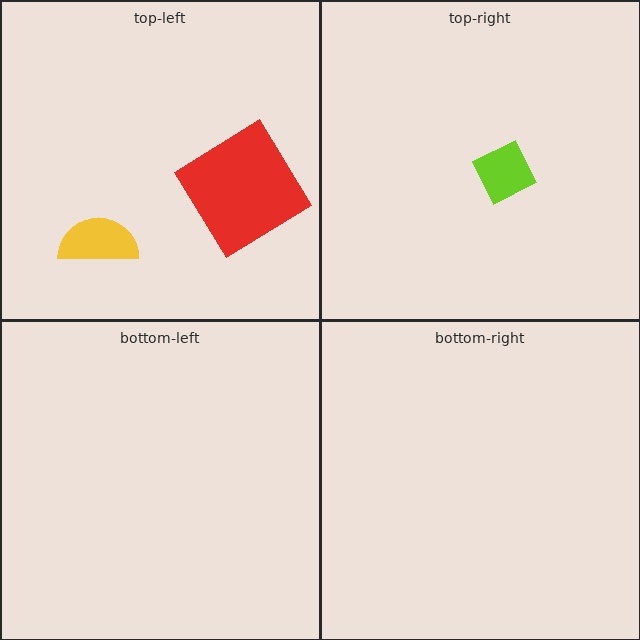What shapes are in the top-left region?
The red diamond, the yellow semicircle.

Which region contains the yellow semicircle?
The top-left region.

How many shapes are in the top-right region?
1.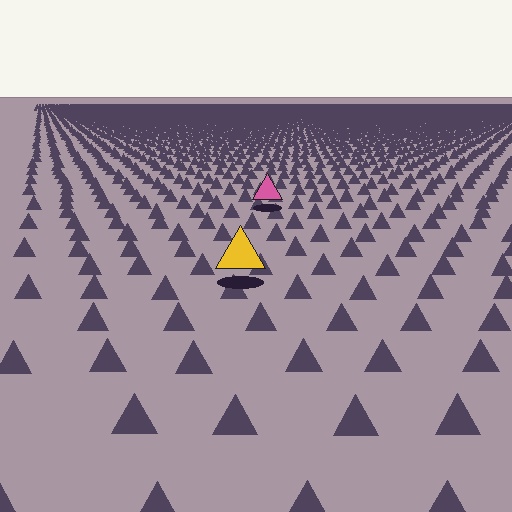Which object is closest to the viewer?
The yellow triangle is closest. The texture marks near it are larger and more spread out.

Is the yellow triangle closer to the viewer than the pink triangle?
Yes. The yellow triangle is closer — you can tell from the texture gradient: the ground texture is coarser near it.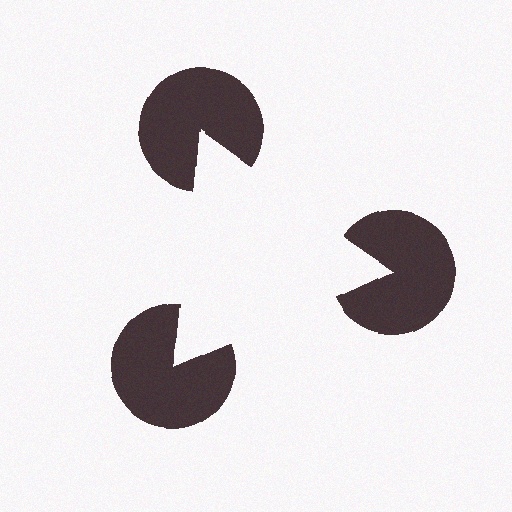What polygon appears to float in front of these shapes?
An illusory triangle — its edges are inferred from the aligned wedge cuts in the pac-man discs, not physically drawn.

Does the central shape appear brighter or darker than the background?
It typically appears slightly brighter than the background, even though no actual brightness change is drawn.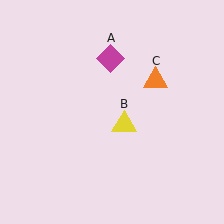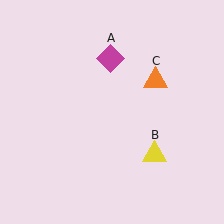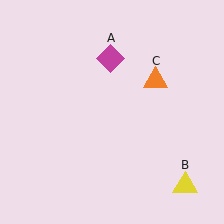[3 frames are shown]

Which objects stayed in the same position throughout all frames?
Magenta diamond (object A) and orange triangle (object C) remained stationary.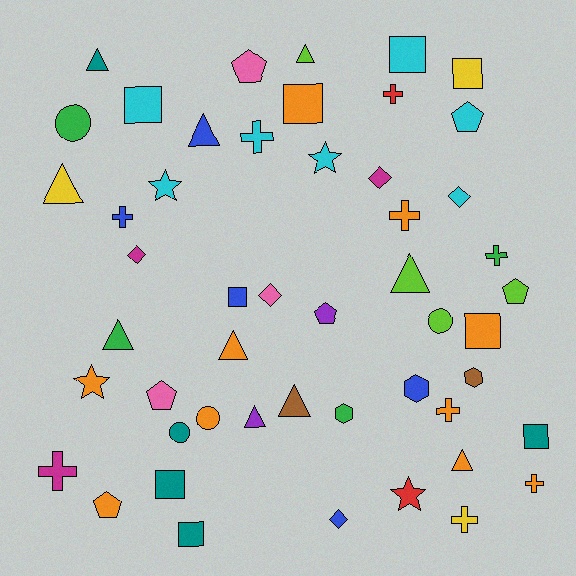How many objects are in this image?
There are 50 objects.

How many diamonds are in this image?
There are 5 diamonds.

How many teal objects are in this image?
There are 5 teal objects.